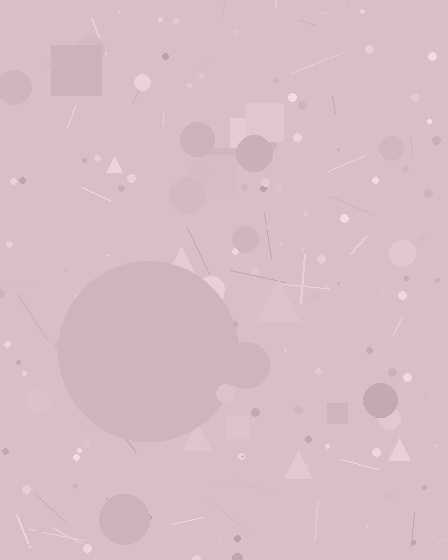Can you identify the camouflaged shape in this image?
The camouflaged shape is a circle.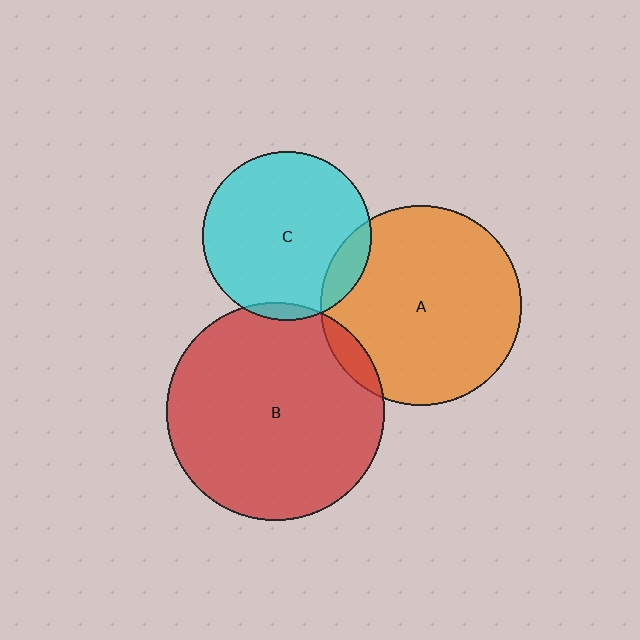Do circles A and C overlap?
Yes.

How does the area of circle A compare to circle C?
Approximately 1.4 times.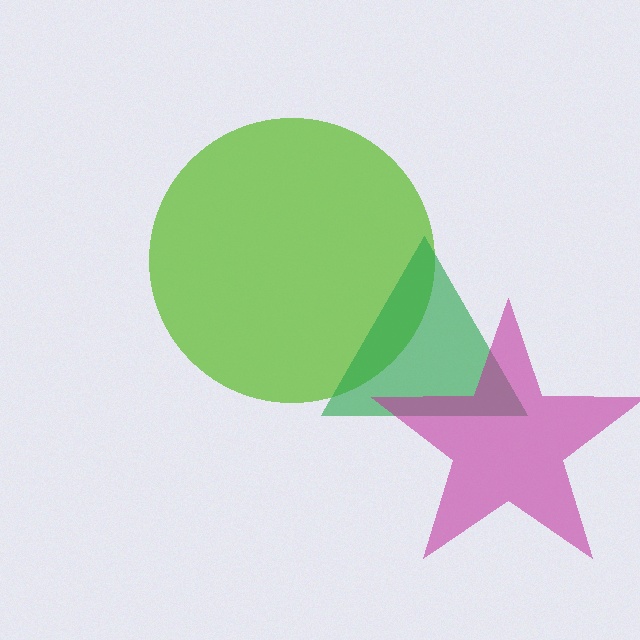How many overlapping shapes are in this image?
There are 3 overlapping shapes in the image.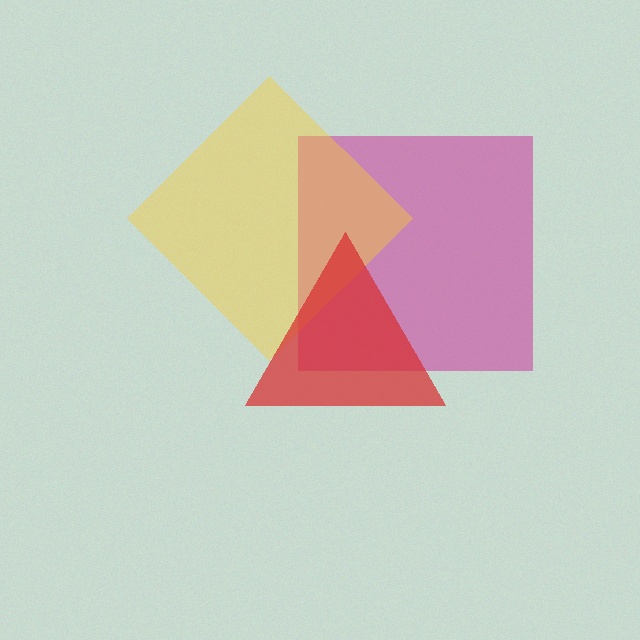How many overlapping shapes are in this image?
There are 3 overlapping shapes in the image.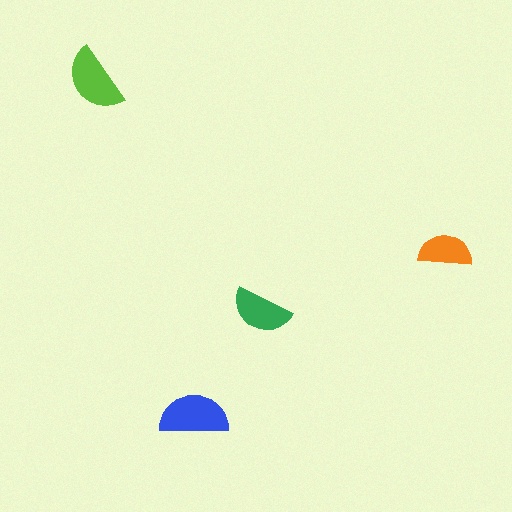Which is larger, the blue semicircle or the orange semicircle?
The blue one.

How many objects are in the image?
There are 4 objects in the image.